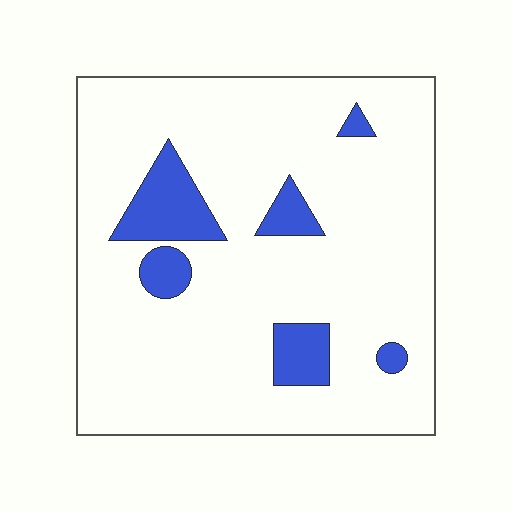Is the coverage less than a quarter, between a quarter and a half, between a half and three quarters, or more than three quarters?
Less than a quarter.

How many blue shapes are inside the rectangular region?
6.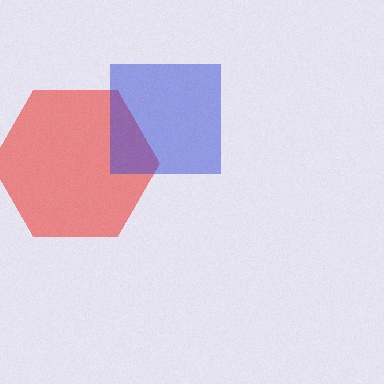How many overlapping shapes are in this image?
There are 2 overlapping shapes in the image.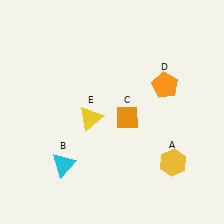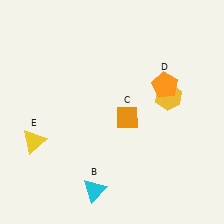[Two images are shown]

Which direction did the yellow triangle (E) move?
The yellow triangle (E) moved left.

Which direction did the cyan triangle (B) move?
The cyan triangle (B) moved right.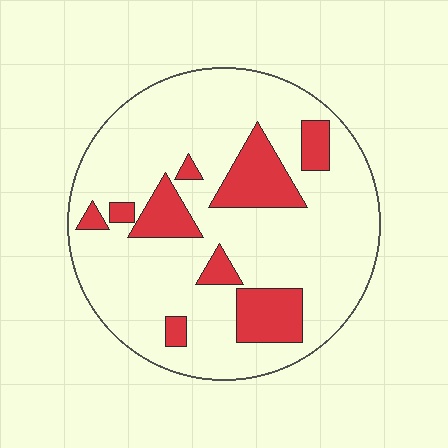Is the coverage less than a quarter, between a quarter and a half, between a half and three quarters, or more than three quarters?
Less than a quarter.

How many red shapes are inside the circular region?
9.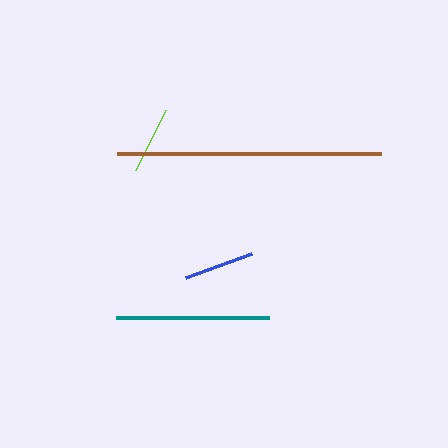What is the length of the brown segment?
The brown segment is approximately 264 pixels long.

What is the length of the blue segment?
The blue segment is approximately 70 pixels long.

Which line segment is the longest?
The brown line is the longest at approximately 264 pixels.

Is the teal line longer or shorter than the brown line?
The brown line is longer than the teal line.